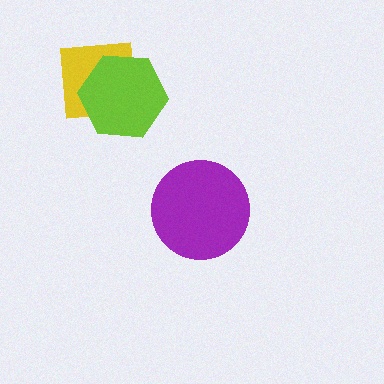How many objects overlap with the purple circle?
0 objects overlap with the purple circle.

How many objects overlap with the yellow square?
1 object overlaps with the yellow square.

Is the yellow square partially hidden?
Yes, it is partially covered by another shape.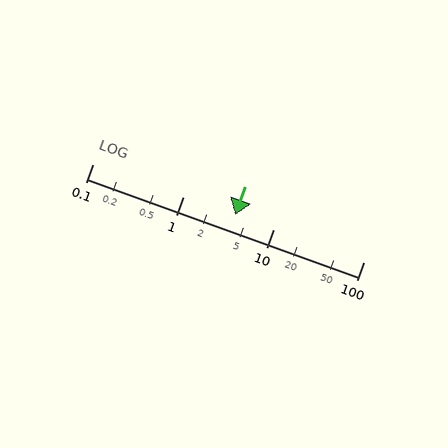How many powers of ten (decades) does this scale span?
The scale spans 3 decades, from 0.1 to 100.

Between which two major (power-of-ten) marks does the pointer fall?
The pointer is between 1 and 10.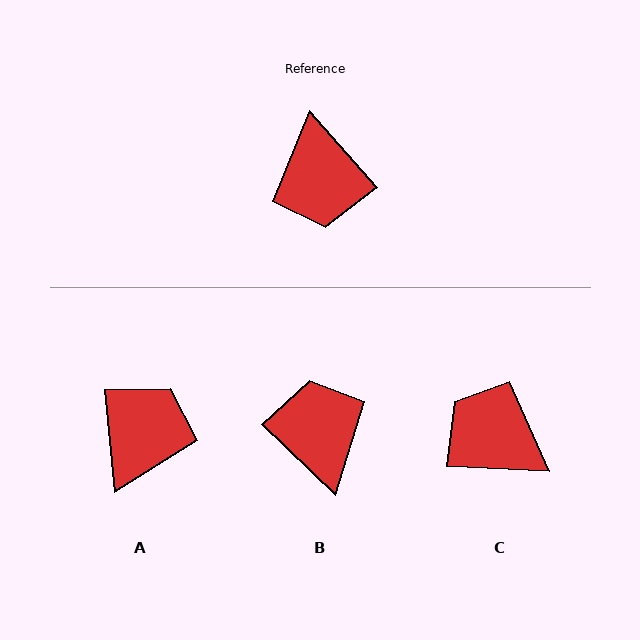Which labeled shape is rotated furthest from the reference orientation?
B, about 175 degrees away.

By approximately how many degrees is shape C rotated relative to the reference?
Approximately 134 degrees clockwise.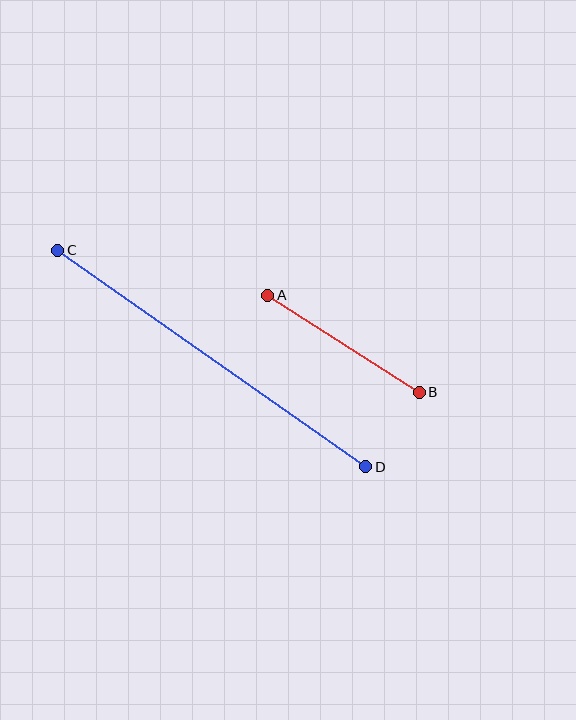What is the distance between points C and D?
The distance is approximately 376 pixels.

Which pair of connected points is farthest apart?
Points C and D are farthest apart.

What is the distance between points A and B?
The distance is approximately 180 pixels.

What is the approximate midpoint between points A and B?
The midpoint is at approximately (343, 344) pixels.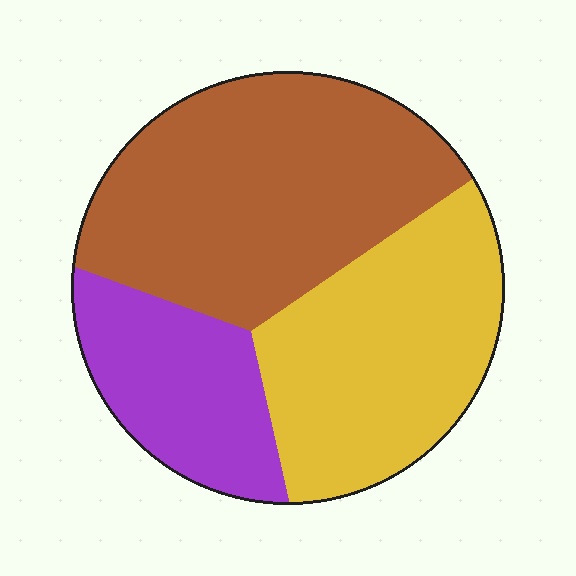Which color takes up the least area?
Purple, at roughly 20%.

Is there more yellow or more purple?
Yellow.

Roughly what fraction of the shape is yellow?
Yellow covers roughly 35% of the shape.